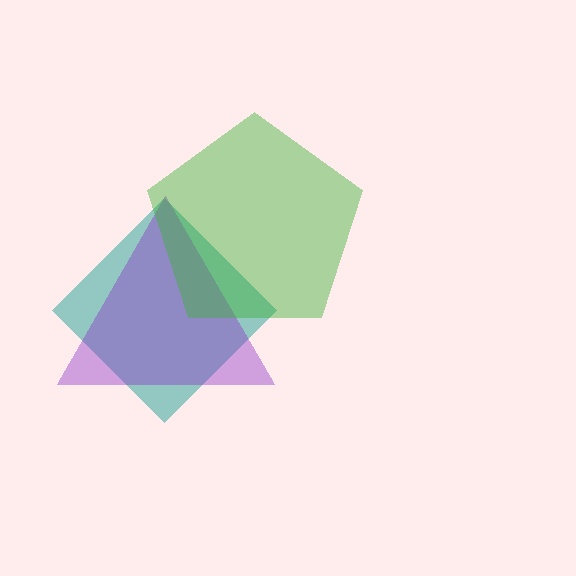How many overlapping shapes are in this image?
There are 3 overlapping shapes in the image.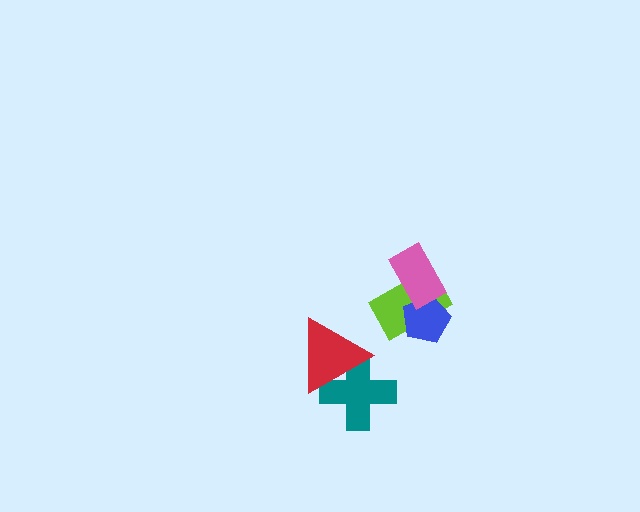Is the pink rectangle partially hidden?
No, no other shape covers it.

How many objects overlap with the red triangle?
1 object overlaps with the red triangle.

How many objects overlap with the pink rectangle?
2 objects overlap with the pink rectangle.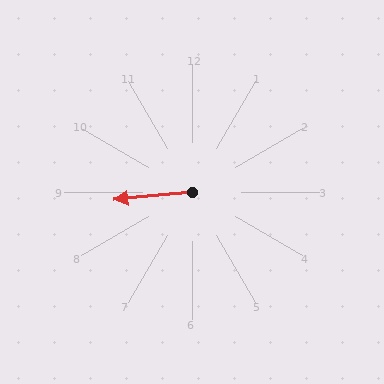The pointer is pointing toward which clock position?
Roughly 9 o'clock.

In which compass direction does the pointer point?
West.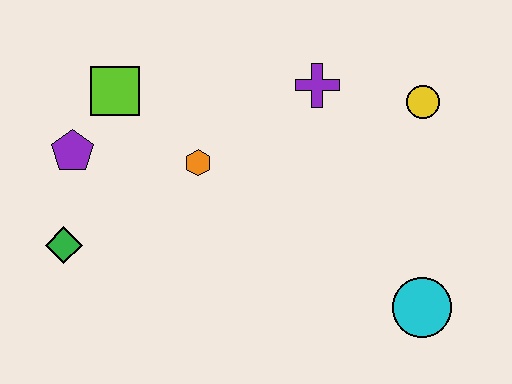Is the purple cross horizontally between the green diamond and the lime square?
No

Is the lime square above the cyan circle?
Yes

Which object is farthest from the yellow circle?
The green diamond is farthest from the yellow circle.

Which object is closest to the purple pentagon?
The lime square is closest to the purple pentagon.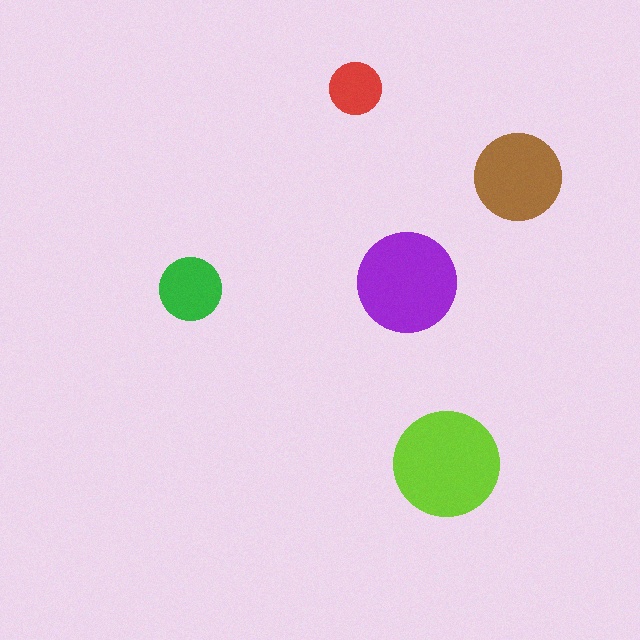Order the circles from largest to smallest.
the lime one, the purple one, the brown one, the green one, the red one.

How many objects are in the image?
There are 5 objects in the image.